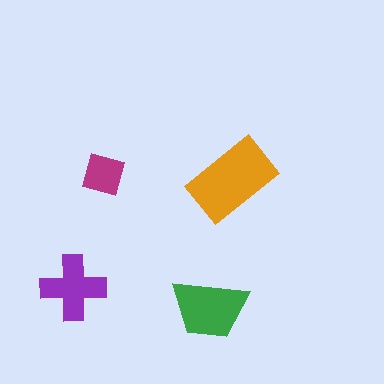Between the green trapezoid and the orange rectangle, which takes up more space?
The orange rectangle.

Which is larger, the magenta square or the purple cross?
The purple cross.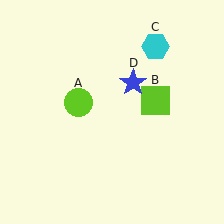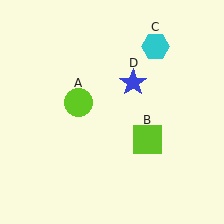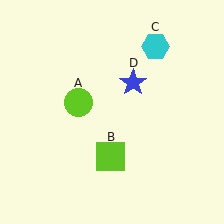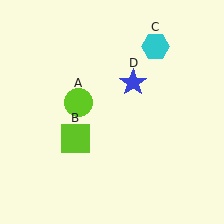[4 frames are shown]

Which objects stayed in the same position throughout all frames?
Lime circle (object A) and cyan hexagon (object C) and blue star (object D) remained stationary.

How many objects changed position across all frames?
1 object changed position: lime square (object B).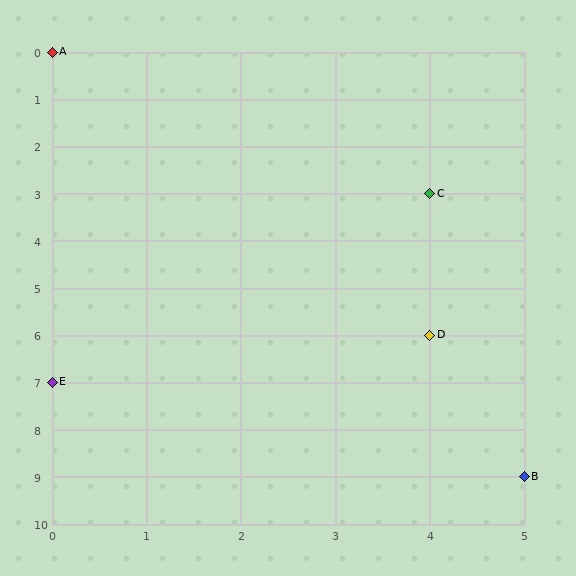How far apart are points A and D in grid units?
Points A and D are 4 columns and 6 rows apart (about 7.2 grid units diagonally).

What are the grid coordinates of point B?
Point B is at grid coordinates (5, 9).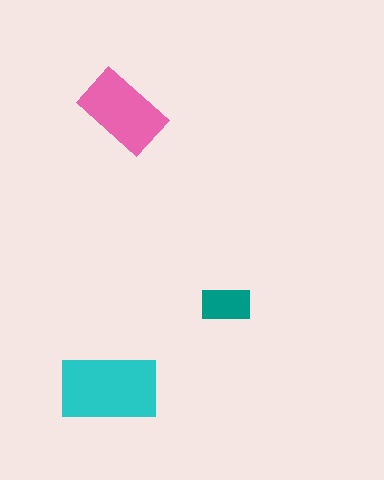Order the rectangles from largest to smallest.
the cyan one, the pink one, the teal one.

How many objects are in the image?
There are 3 objects in the image.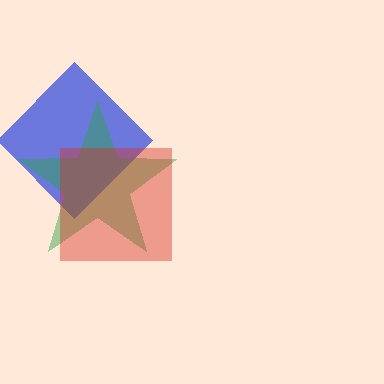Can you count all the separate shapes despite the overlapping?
Yes, there are 3 separate shapes.